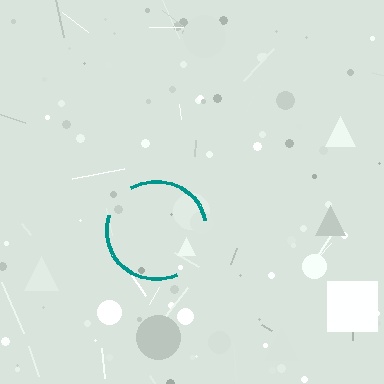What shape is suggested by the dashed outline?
The dashed outline suggests a circle.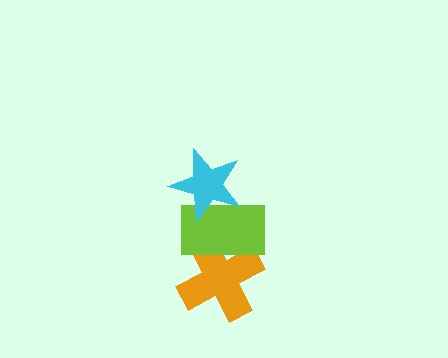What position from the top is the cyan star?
The cyan star is 1st from the top.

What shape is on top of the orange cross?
The lime rectangle is on top of the orange cross.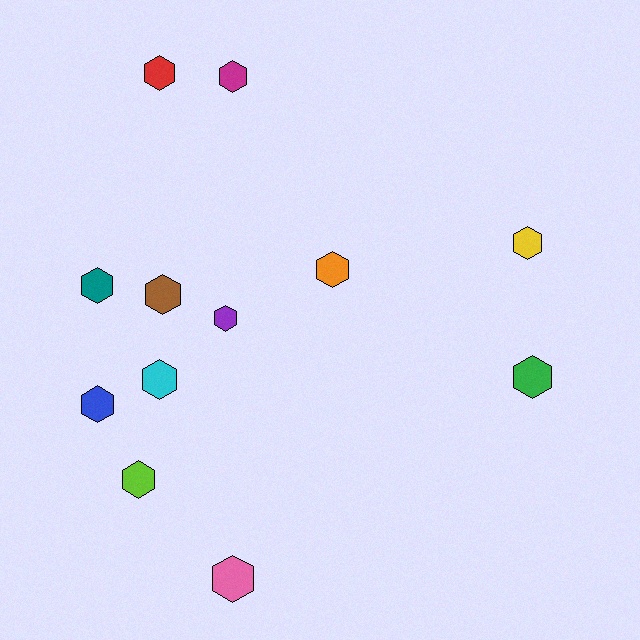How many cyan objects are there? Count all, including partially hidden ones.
There is 1 cyan object.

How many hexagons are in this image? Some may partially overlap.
There are 12 hexagons.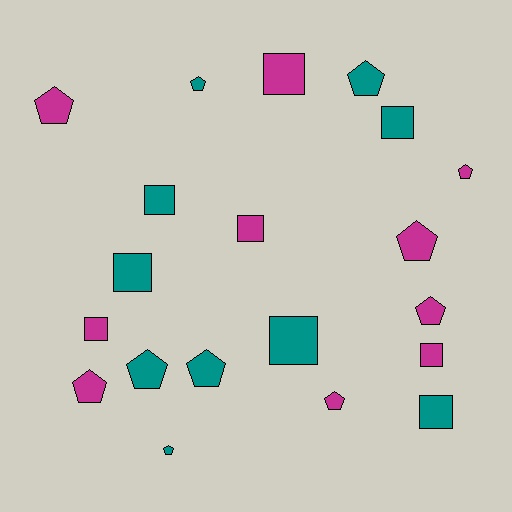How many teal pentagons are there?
There are 5 teal pentagons.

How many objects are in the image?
There are 20 objects.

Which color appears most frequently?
Magenta, with 10 objects.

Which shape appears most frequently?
Pentagon, with 11 objects.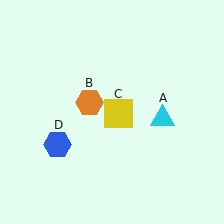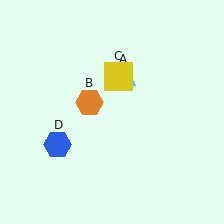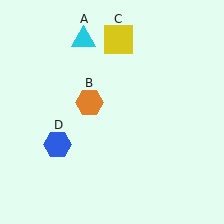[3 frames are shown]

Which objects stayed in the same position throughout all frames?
Orange hexagon (object B) and blue hexagon (object D) remained stationary.